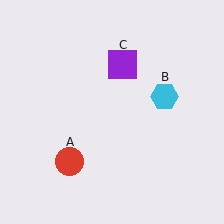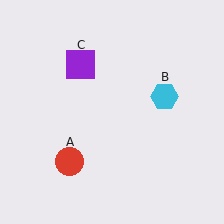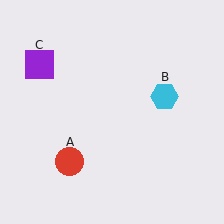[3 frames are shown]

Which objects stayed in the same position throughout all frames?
Red circle (object A) and cyan hexagon (object B) remained stationary.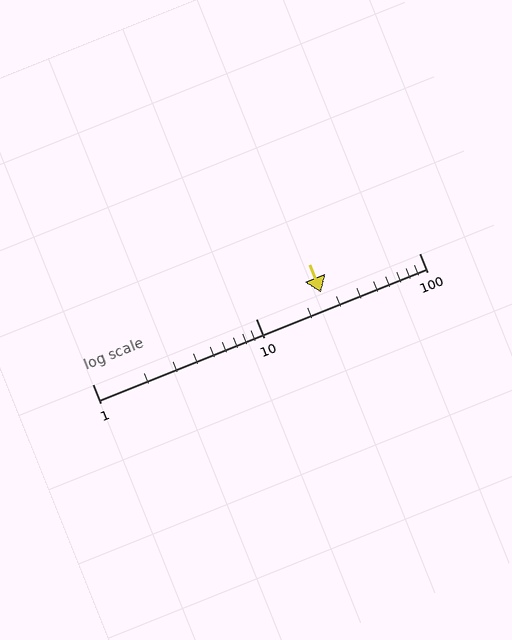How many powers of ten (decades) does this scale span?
The scale spans 2 decades, from 1 to 100.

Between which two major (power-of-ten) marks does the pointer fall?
The pointer is between 10 and 100.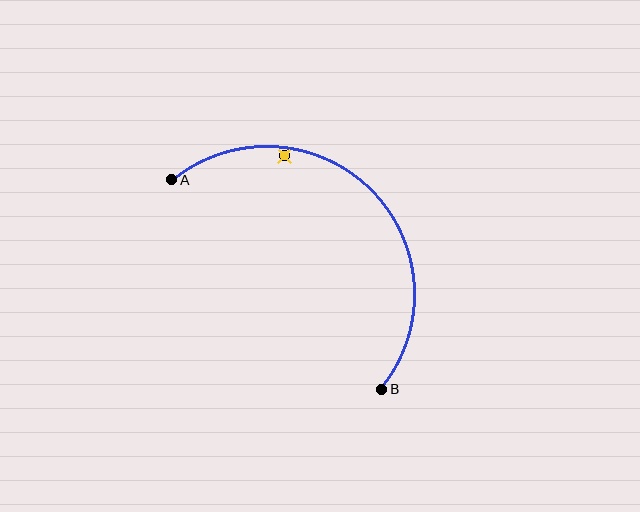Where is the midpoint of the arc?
The arc midpoint is the point on the curve farthest from the straight line joining A and B. It sits above and to the right of that line.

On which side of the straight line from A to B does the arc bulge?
The arc bulges above and to the right of the straight line connecting A and B.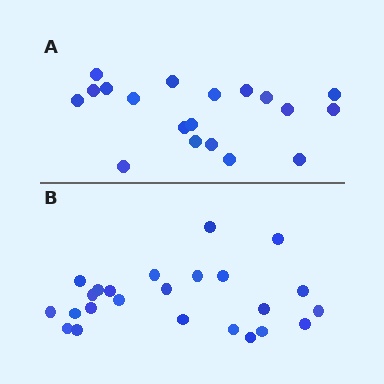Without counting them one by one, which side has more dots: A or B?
Region B (the bottom region) has more dots.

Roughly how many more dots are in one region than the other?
Region B has about 5 more dots than region A.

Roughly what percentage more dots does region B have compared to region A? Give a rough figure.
About 25% more.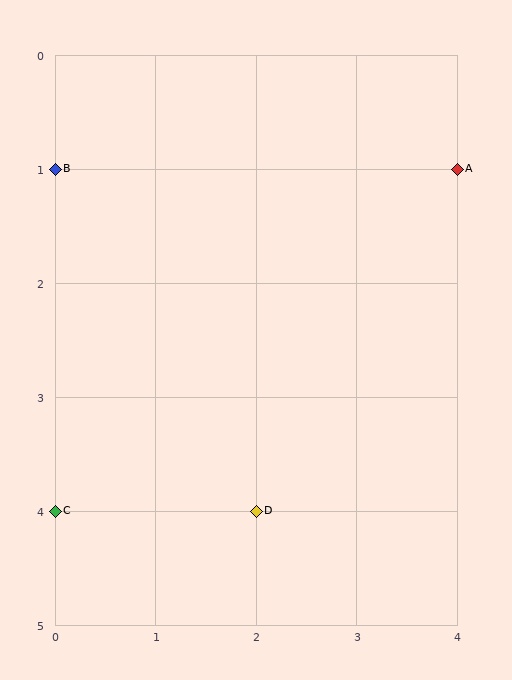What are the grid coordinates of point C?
Point C is at grid coordinates (0, 4).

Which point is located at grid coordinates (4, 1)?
Point A is at (4, 1).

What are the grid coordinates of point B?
Point B is at grid coordinates (0, 1).